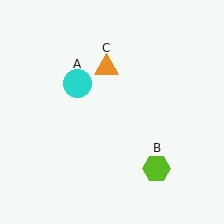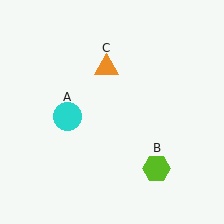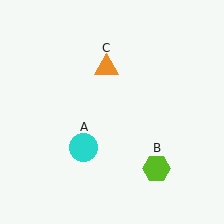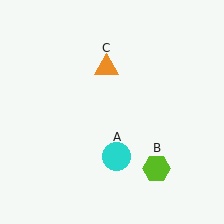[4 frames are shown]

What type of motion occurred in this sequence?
The cyan circle (object A) rotated counterclockwise around the center of the scene.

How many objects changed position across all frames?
1 object changed position: cyan circle (object A).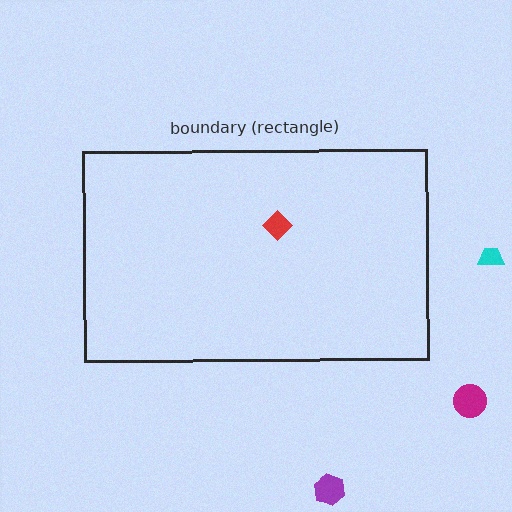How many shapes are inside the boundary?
1 inside, 3 outside.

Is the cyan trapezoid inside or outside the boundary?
Outside.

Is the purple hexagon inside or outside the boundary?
Outside.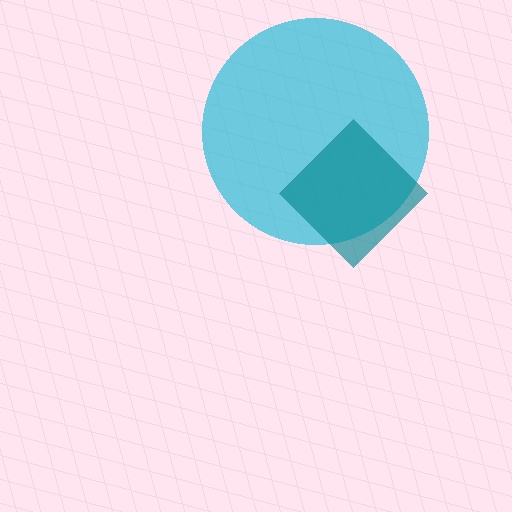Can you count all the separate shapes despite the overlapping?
Yes, there are 2 separate shapes.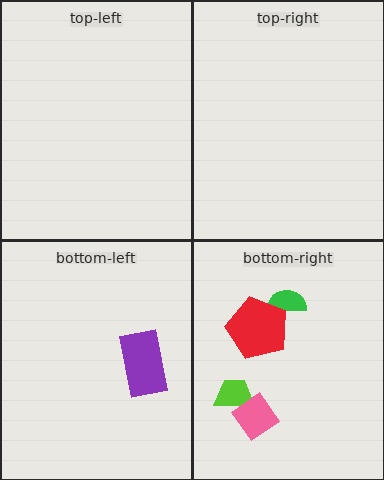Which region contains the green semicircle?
The bottom-right region.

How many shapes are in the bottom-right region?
4.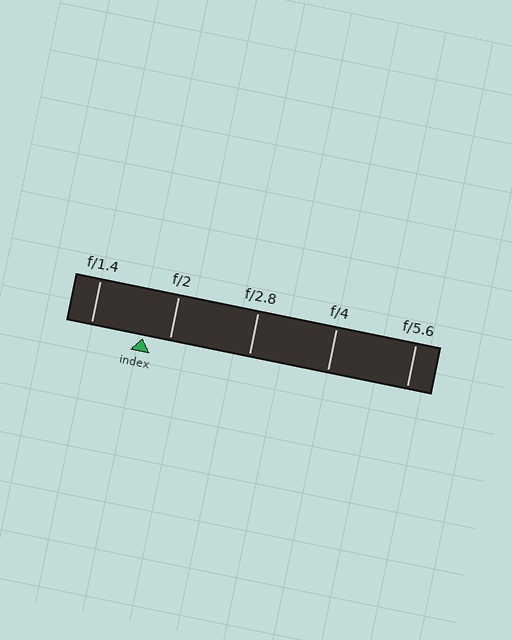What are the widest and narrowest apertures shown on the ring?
The widest aperture shown is f/1.4 and the narrowest is f/5.6.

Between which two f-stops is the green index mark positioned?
The index mark is between f/1.4 and f/2.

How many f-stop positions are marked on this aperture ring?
There are 5 f-stop positions marked.